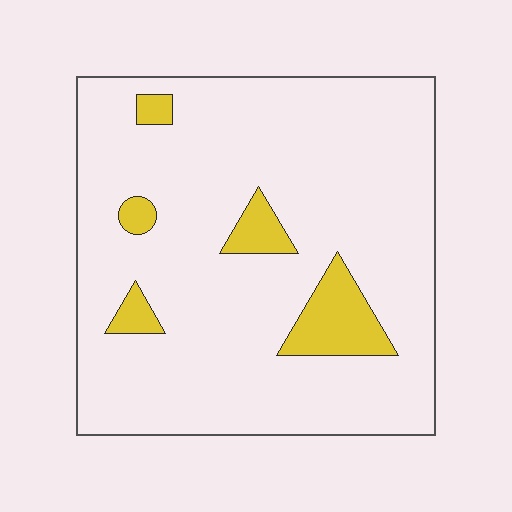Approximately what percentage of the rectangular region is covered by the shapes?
Approximately 10%.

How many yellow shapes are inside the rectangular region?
5.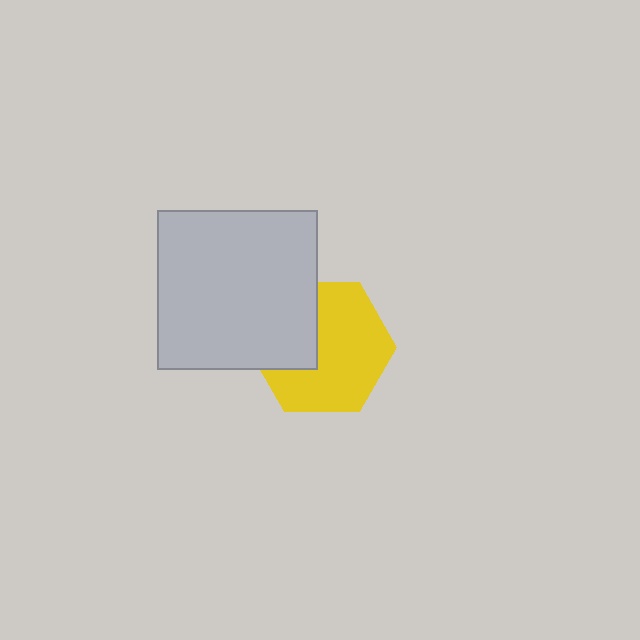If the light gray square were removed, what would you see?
You would see the complete yellow hexagon.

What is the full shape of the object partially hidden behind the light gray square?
The partially hidden object is a yellow hexagon.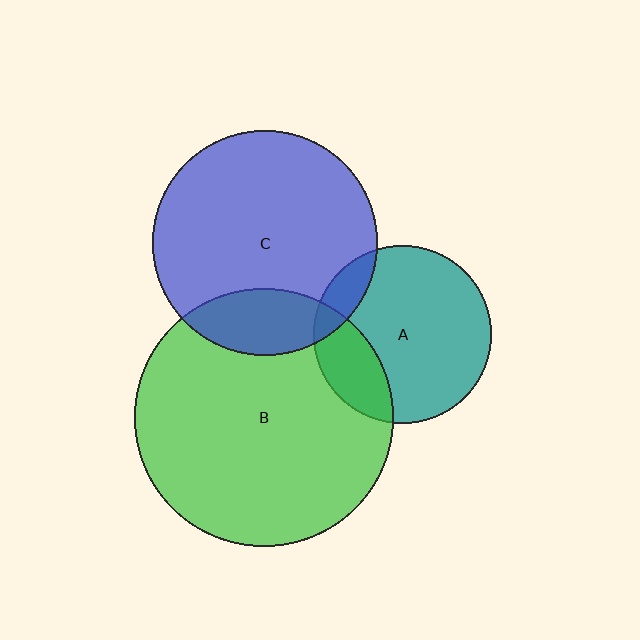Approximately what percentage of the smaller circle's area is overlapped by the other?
Approximately 20%.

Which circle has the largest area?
Circle B (green).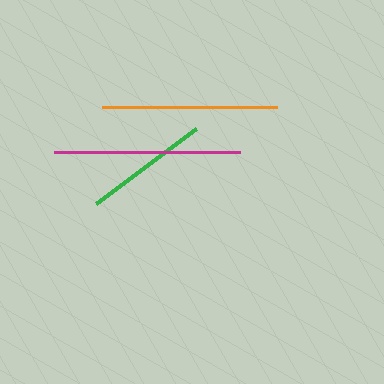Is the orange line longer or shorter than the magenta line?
The magenta line is longer than the orange line.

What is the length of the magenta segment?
The magenta segment is approximately 186 pixels long.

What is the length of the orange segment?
The orange segment is approximately 174 pixels long.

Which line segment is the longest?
The magenta line is the longest at approximately 186 pixels.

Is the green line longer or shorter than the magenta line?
The magenta line is longer than the green line.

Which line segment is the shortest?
The green line is the shortest at approximately 125 pixels.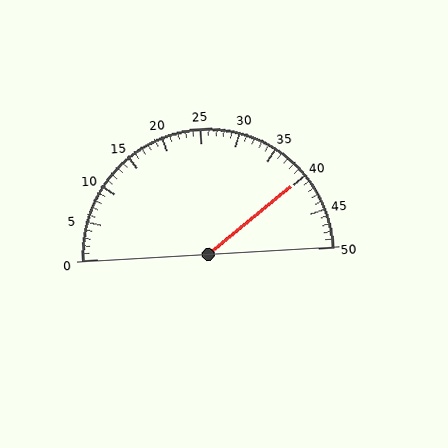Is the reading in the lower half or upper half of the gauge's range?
The reading is in the upper half of the range (0 to 50).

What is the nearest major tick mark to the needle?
The nearest major tick mark is 40.